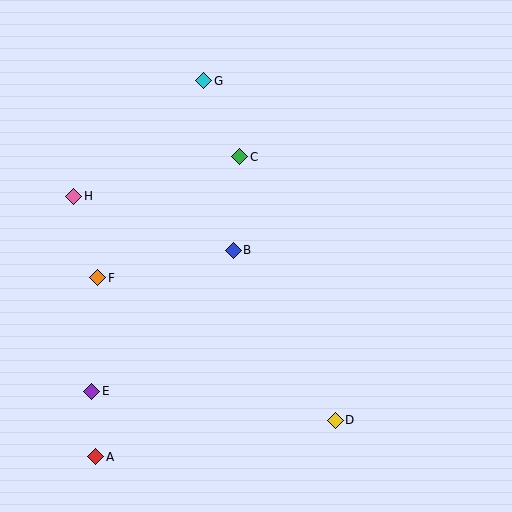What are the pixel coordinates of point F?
Point F is at (98, 278).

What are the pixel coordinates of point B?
Point B is at (233, 250).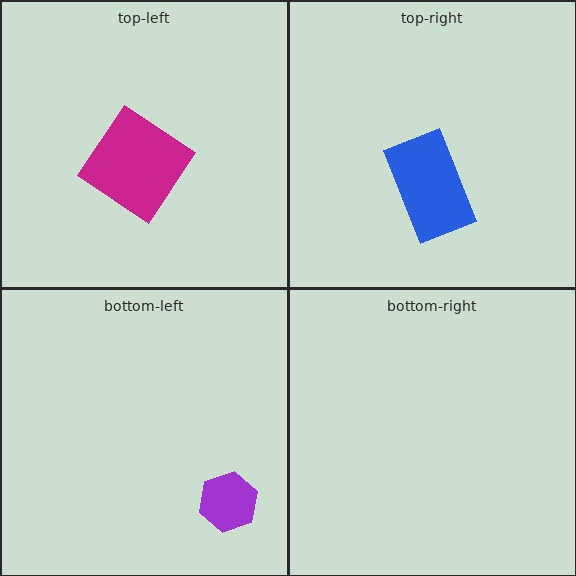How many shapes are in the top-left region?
1.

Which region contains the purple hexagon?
The bottom-left region.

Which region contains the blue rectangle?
The top-right region.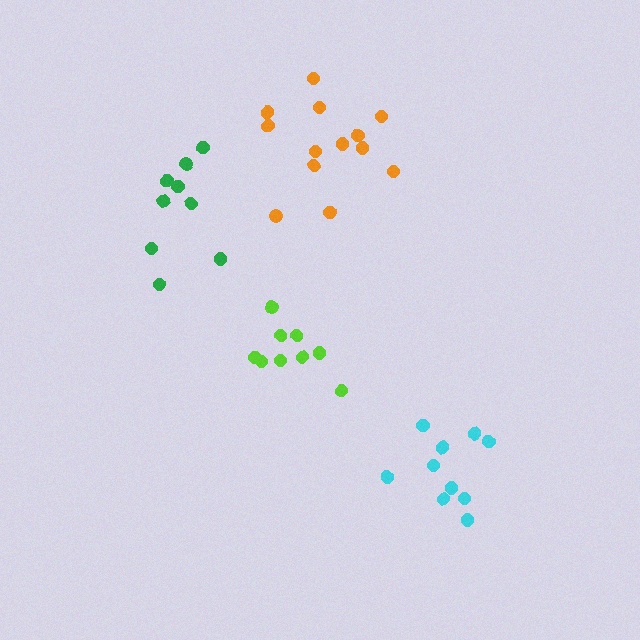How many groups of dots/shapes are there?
There are 4 groups.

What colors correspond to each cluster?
The clusters are colored: cyan, orange, green, lime.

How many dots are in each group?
Group 1: 10 dots, Group 2: 13 dots, Group 3: 9 dots, Group 4: 9 dots (41 total).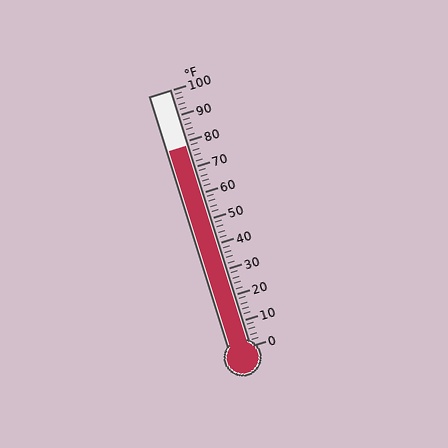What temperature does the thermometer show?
The thermometer shows approximately 78°F.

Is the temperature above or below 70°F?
The temperature is above 70°F.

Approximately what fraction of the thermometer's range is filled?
The thermometer is filled to approximately 80% of its range.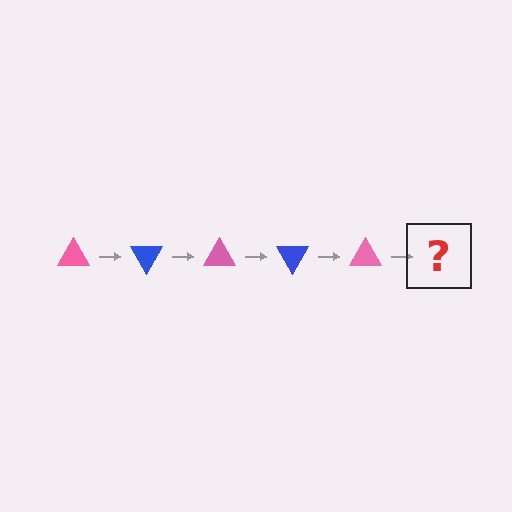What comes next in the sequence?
The next element should be a blue triangle, rotated 300 degrees from the start.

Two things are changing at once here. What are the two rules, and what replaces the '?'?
The two rules are that it rotates 60 degrees each step and the color cycles through pink and blue. The '?' should be a blue triangle, rotated 300 degrees from the start.